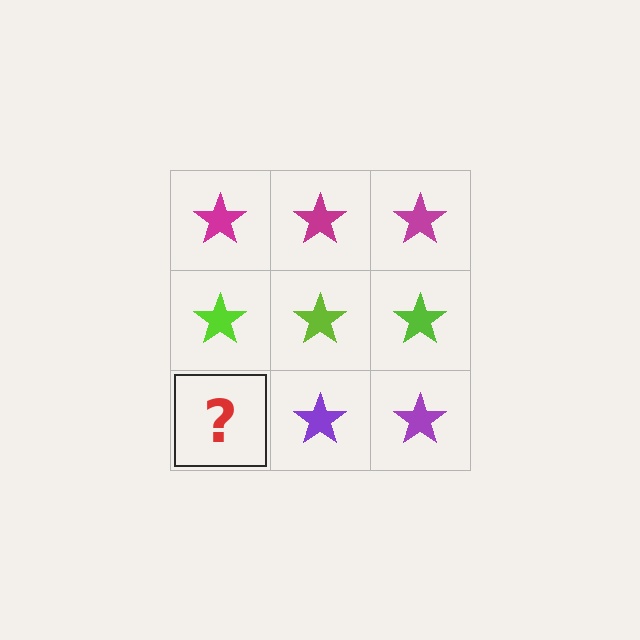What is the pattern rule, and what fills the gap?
The rule is that each row has a consistent color. The gap should be filled with a purple star.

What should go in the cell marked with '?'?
The missing cell should contain a purple star.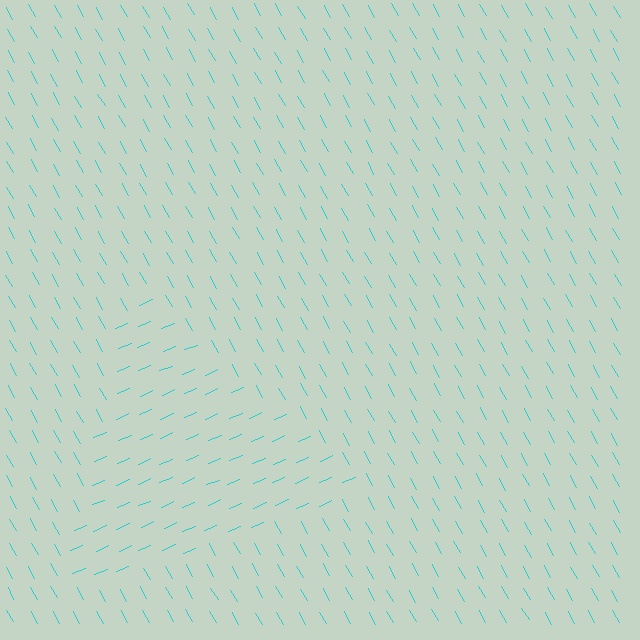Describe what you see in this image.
The image is filled with small cyan line segments. A triangle region in the image has lines oriented differently from the surrounding lines, creating a visible texture boundary.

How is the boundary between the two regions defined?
The boundary is defined purely by a change in line orientation (approximately 84 degrees difference). All lines are the same color and thickness.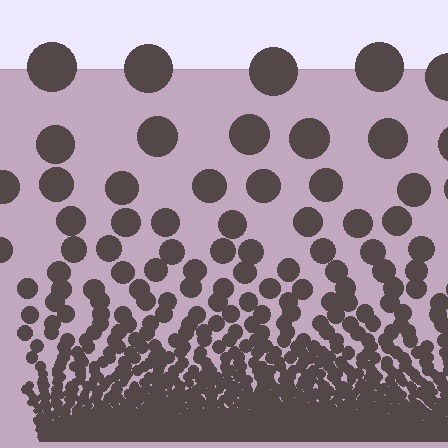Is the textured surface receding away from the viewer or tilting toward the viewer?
The surface appears to tilt toward the viewer. Texture elements get larger and sparser toward the top.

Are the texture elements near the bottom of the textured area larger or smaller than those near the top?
Smaller. The gradient is inverted — elements near the bottom are smaller and denser.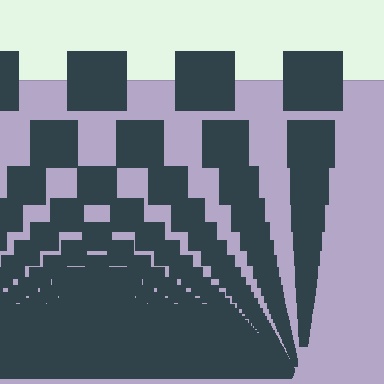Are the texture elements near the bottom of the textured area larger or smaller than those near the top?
Smaller. The gradient is inverted — elements near the bottom are smaller and denser.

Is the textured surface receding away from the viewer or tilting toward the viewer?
The surface appears to tilt toward the viewer. Texture elements get larger and sparser toward the top.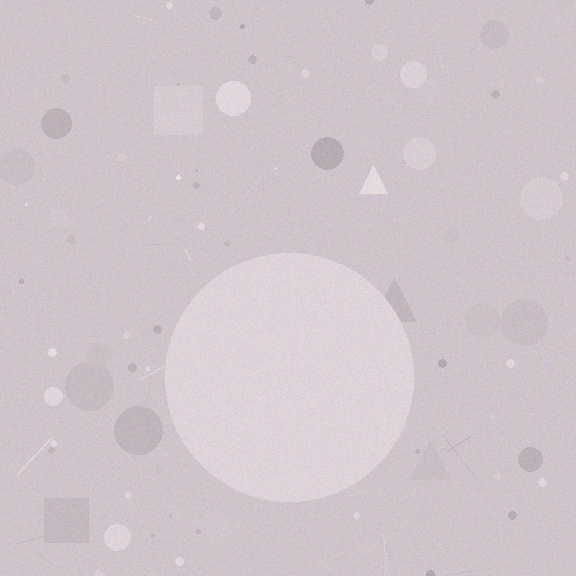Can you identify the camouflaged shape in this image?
The camouflaged shape is a circle.